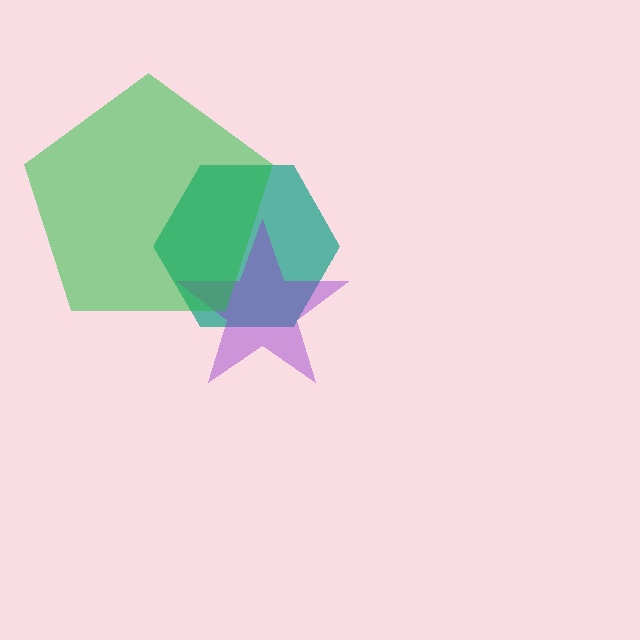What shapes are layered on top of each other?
The layered shapes are: a teal hexagon, a purple star, a green pentagon.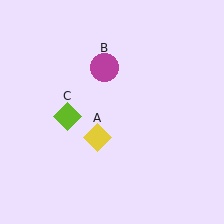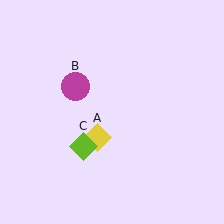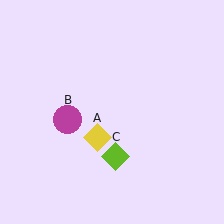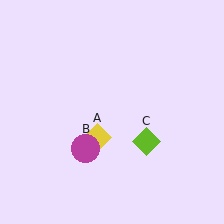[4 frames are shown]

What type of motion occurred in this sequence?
The magenta circle (object B), lime diamond (object C) rotated counterclockwise around the center of the scene.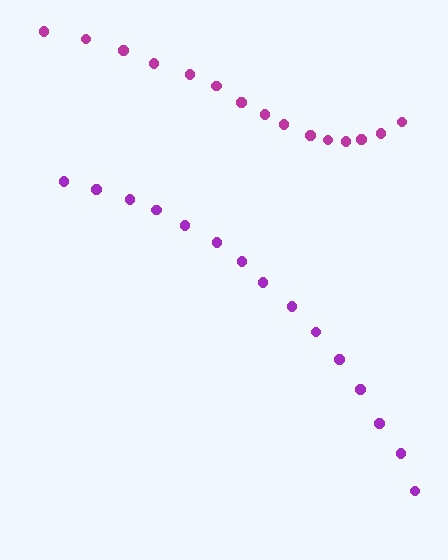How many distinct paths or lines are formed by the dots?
There are 2 distinct paths.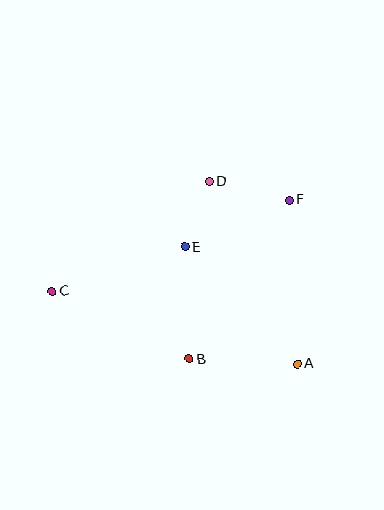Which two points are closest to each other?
Points D and E are closest to each other.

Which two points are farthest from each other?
Points A and C are farthest from each other.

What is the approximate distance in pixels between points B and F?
The distance between B and F is approximately 188 pixels.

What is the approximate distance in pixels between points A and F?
The distance between A and F is approximately 164 pixels.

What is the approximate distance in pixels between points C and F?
The distance between C and F is approximately 254 pixels.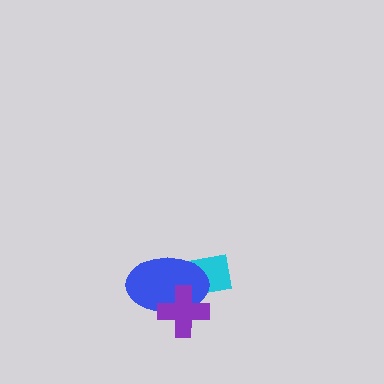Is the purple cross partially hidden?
No, no other shape covers it.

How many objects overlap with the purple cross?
2 objects overlap with the purple cross.